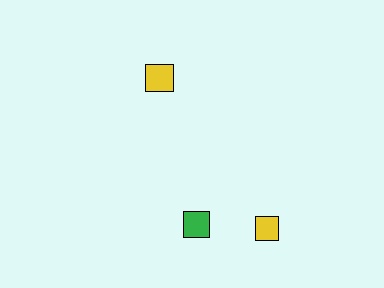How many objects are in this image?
There are 3 objects.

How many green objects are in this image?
There is 1 green object.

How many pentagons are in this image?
There are no pentagons.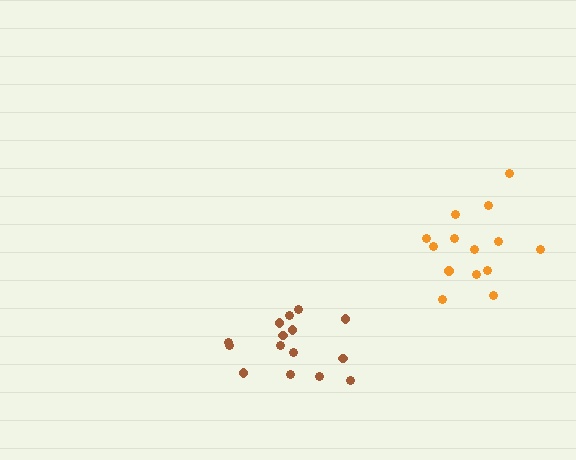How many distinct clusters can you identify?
There are 2 distinct clusters.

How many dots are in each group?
Group 1: 15 dots, Group 2: 14 dots (29 total).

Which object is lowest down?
The brown cluster is bottommost.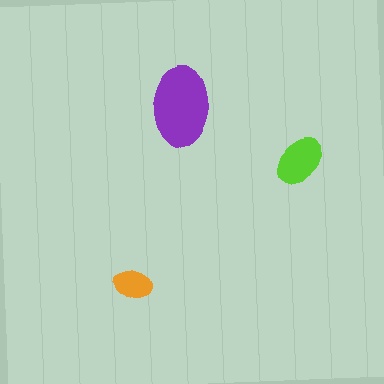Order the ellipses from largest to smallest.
the purple one, the lime one, the orange one.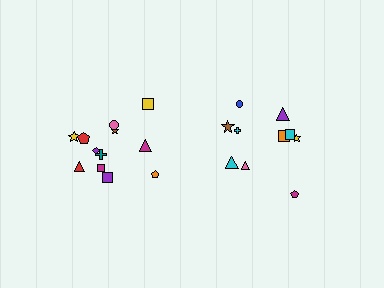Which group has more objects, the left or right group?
The left group.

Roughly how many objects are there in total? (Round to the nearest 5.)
Roughly 20 objects in total.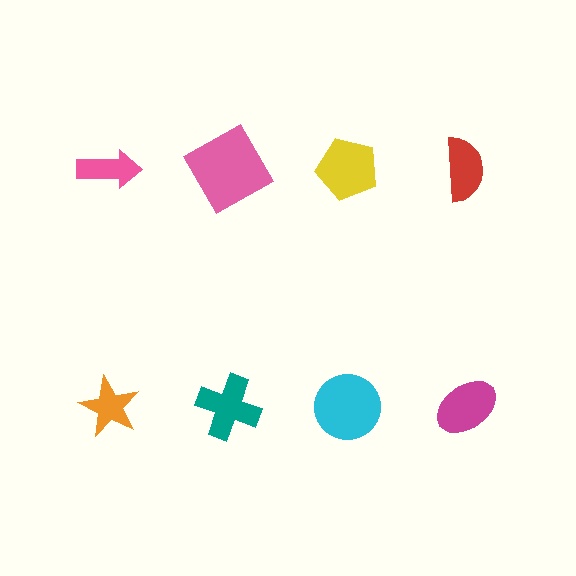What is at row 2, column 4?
A magenta ellipse.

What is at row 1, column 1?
A pink arrow.